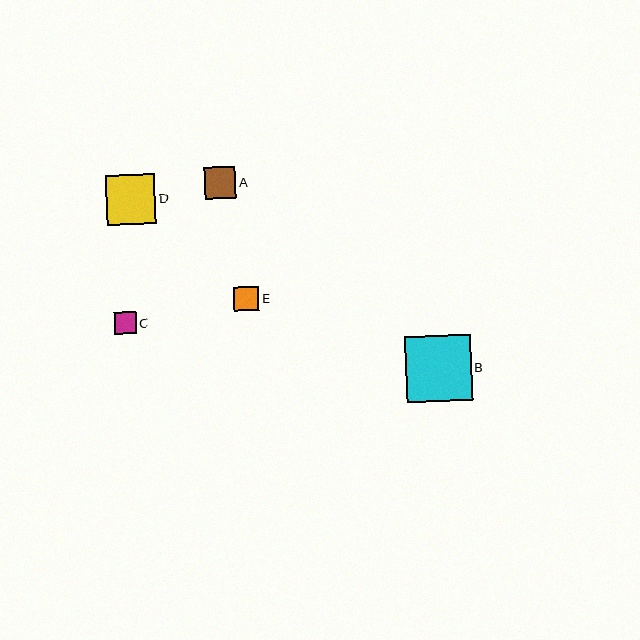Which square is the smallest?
Square C is the smallest with a size of approximately 22 pixels.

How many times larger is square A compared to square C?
Square A is approximately 1.5 times the size of square C.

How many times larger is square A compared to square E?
Square A is approximately 1.3 times the size of square E.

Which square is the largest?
Square B is the largest with a size of approximately 65 pixels.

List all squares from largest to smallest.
From largest to smallest: B, D, A, E, C.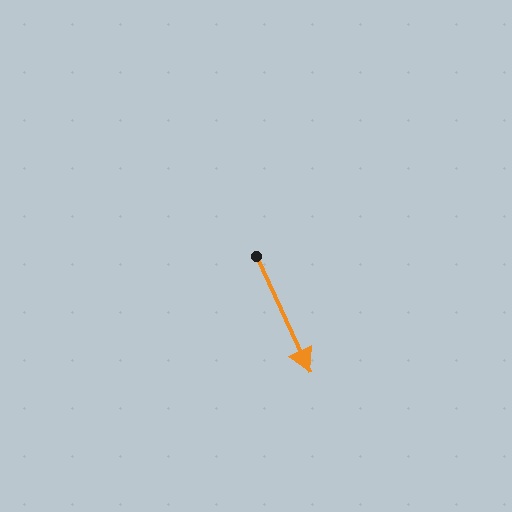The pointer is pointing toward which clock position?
Roughly 5 o'clock.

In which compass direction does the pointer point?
Southeast.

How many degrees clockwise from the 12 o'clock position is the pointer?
Approximately 155 degrees.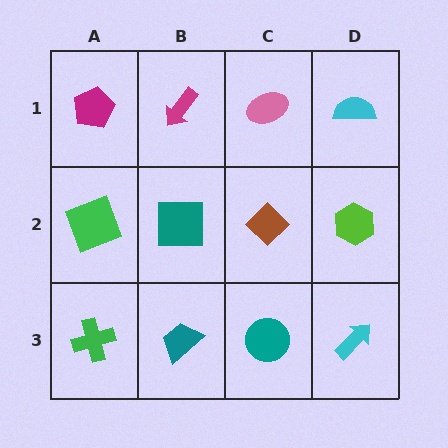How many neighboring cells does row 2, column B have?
4.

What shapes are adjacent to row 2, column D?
A cyan semicircle (row 1, column D), a cyan arrow (row 3, column D), a brown diamond (row 2, column C).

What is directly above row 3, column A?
A green square.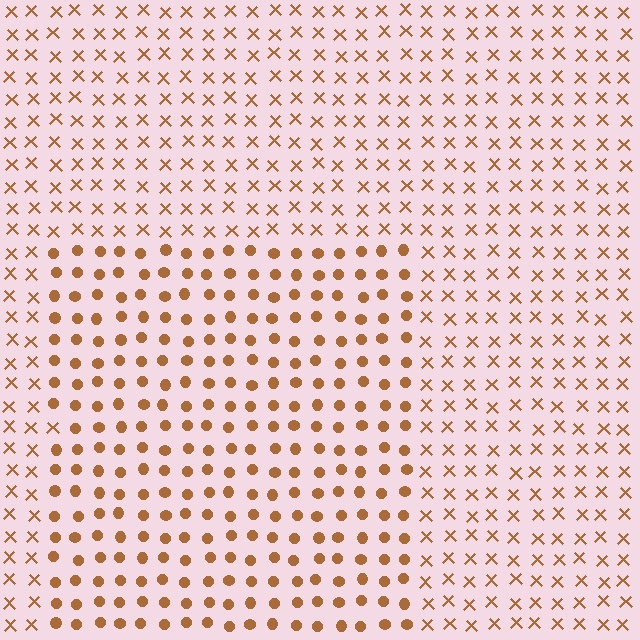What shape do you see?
I see a rectangle.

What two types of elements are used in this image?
The image uses circles inside the rectangle region and X marks outside it.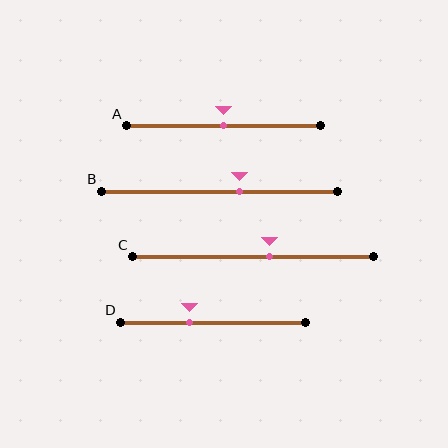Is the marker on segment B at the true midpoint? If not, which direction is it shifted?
No, the marker on segment B is shifted to the right by about 8% of the segment length.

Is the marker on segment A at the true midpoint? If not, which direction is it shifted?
Yes, the marker on segment A is at the true midpoint.